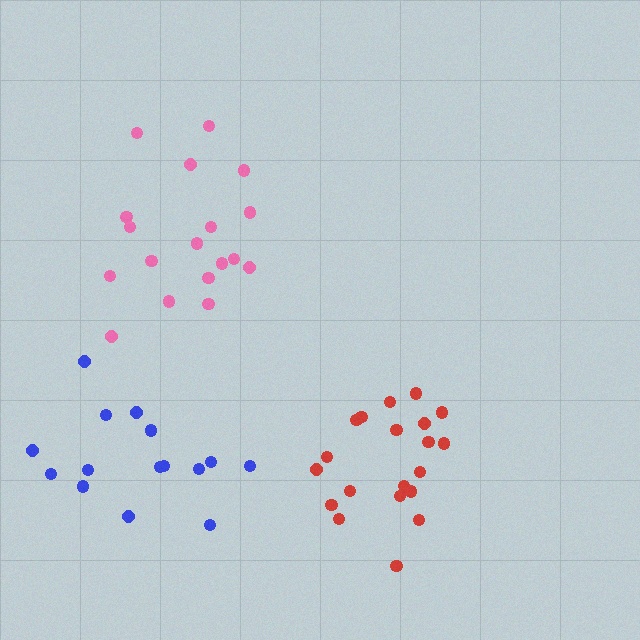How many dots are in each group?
Group 1: 18 dots, Group 2: 20 dots, Group 3: 15 dots (53 total).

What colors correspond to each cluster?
The clusters are colored: pink, red, blue.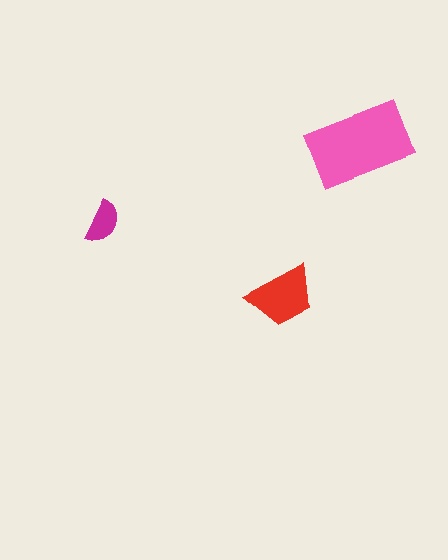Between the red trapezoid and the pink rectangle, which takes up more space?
The pink rectangle.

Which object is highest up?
The pink rectangle is topmost.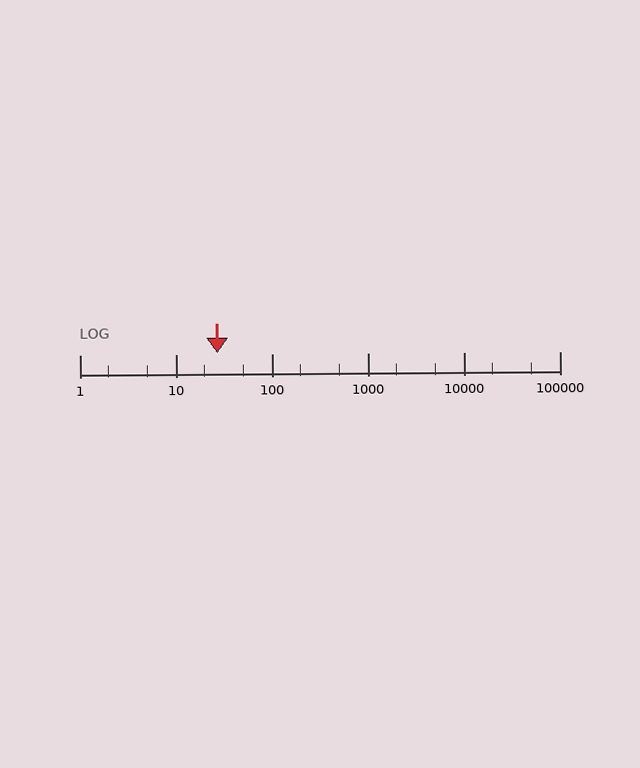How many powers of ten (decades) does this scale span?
The scale spans 5 decades, from 1 to 100000.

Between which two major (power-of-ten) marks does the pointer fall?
The pointer is between 10 and 100.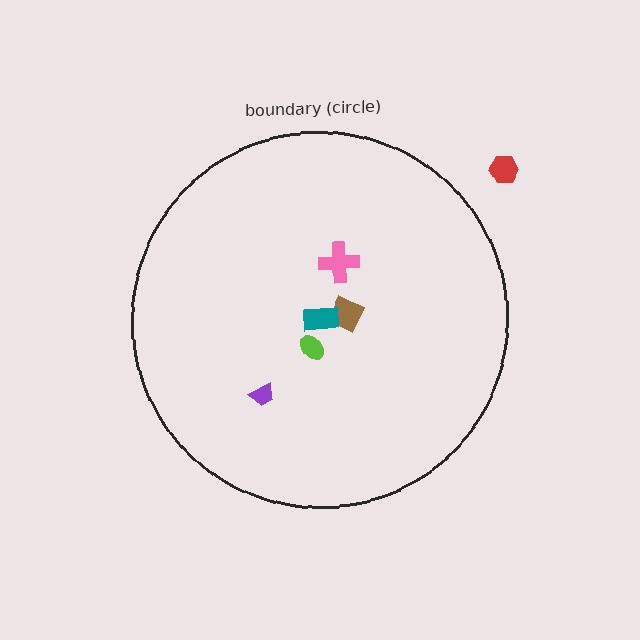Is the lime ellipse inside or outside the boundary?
Inside.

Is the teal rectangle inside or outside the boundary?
Inside.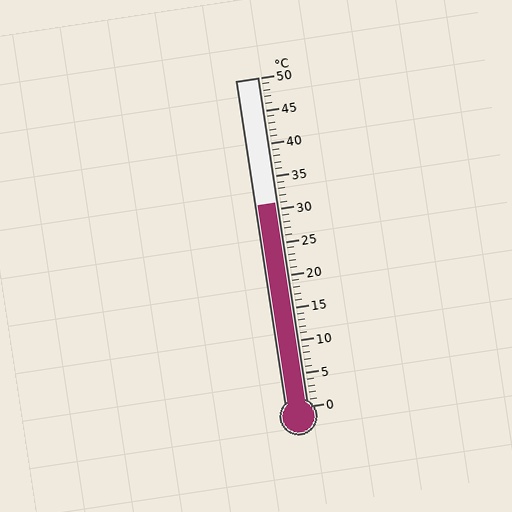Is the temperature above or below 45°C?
The temperature is below 45°C.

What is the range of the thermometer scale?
The thermometer scale ranges from 0°C to 50°C.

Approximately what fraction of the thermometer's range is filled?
The thermometer is filled to approximately 60% of its range.